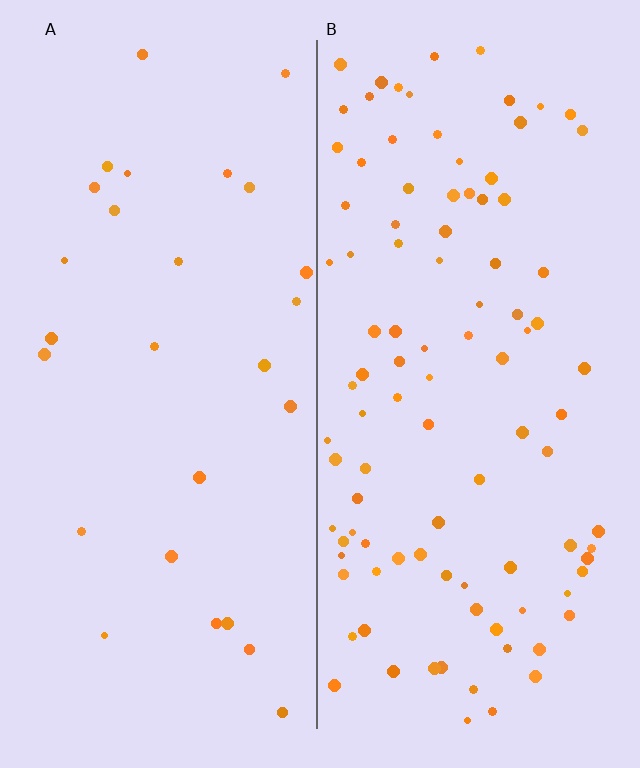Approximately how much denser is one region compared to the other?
Approximately 3.6× — region B over region A.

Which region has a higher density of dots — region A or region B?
B (the right).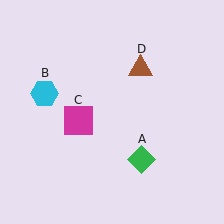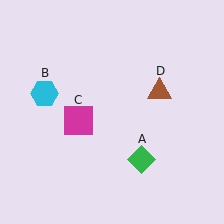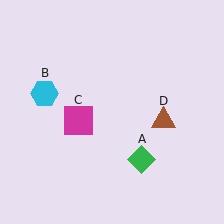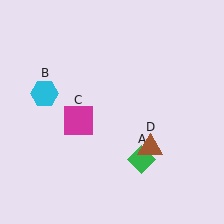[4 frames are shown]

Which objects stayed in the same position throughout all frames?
Green diamond (object A) and cyan hexagon (object B) and magenta square (object C) remained stationary.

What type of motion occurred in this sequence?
The brown triangle (object D) rotated clockwise around the center of the scene.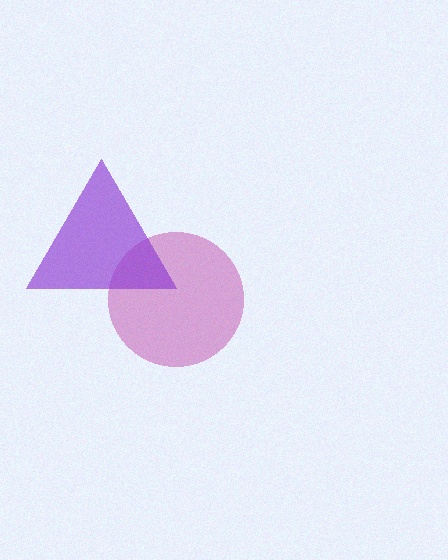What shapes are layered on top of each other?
The layered shapes are: a magenta circle, a purple triangle.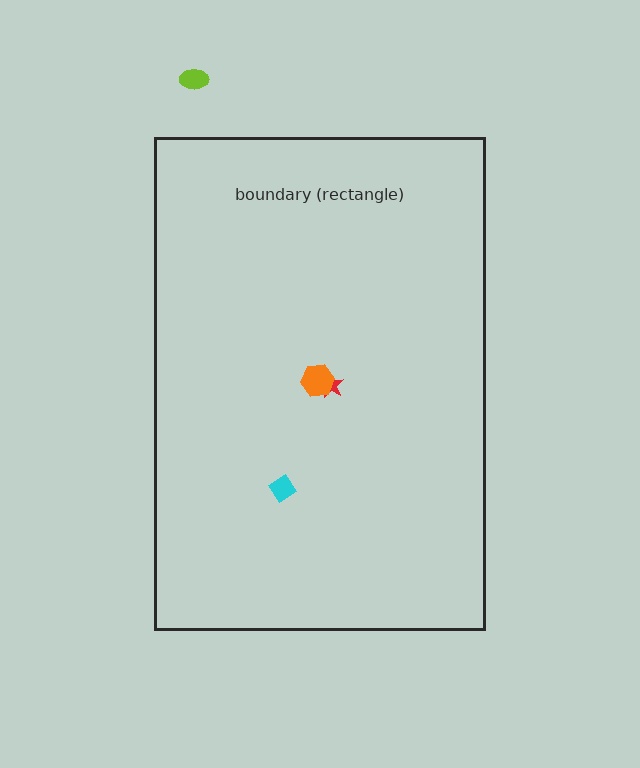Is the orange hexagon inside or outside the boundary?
Inside.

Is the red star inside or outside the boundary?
Inside.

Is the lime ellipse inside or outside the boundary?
Outside.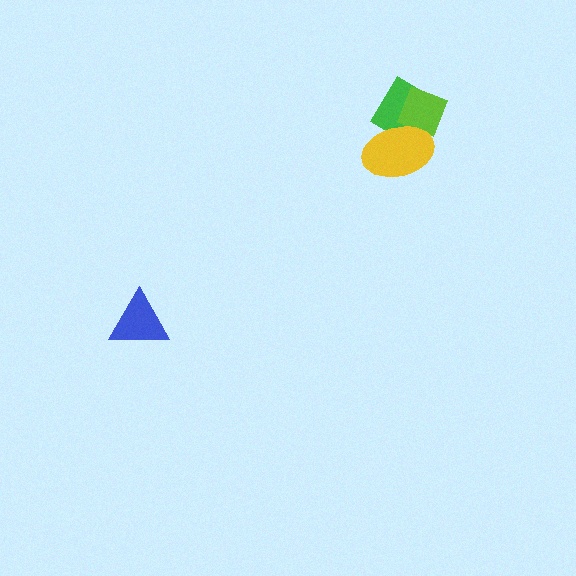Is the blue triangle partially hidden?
No, no other shape covers it.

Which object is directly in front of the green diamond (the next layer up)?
The lime diamond is directly in front of the green diamond.